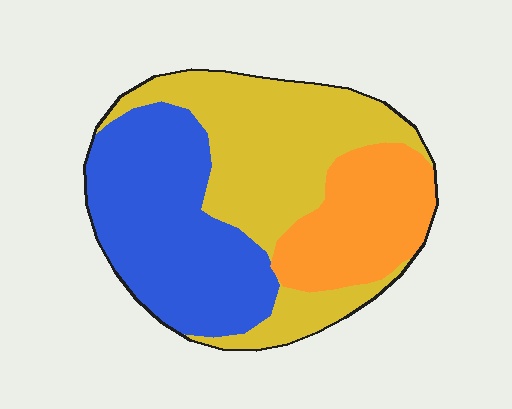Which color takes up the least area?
Orange, at roughly 20%.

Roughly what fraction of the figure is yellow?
Yellow takes up about two fifths (2/5) of the figure.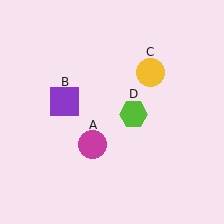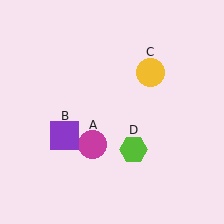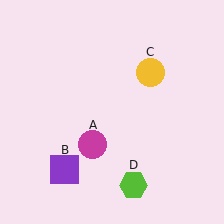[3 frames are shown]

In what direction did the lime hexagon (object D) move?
The lime hexagon (object D) moved down.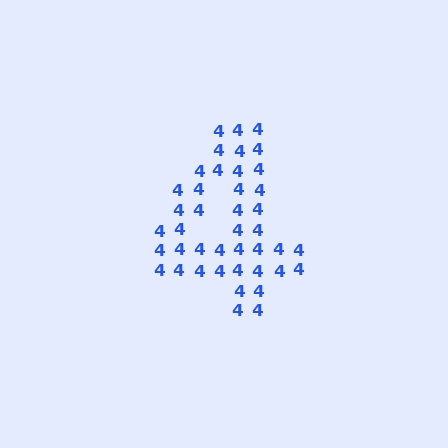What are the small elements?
The small elements are digit 4's.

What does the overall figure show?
The overall figure shows the digit 4.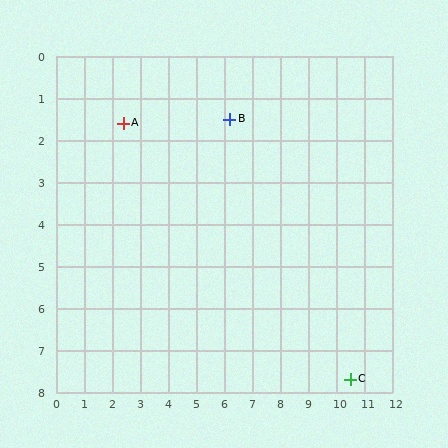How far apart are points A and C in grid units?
Points A and C are about 10.1 grid units apart.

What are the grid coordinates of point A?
Point A is at approximately (2.4, 1.6).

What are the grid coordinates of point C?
Point C is at approximately (10.5, 7.7).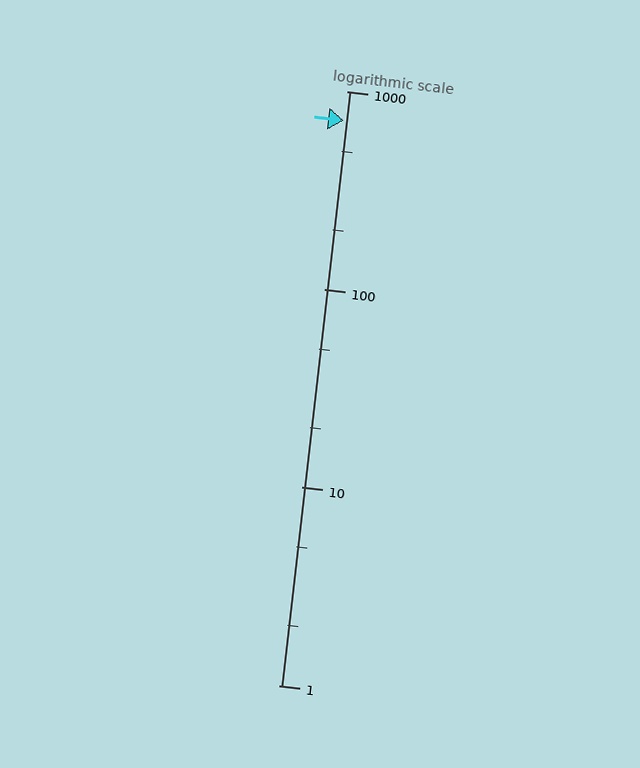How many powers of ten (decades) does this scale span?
The scale spans 3 decades, from 1 to 1000.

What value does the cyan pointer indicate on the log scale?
The pointer indicates approximately 710.